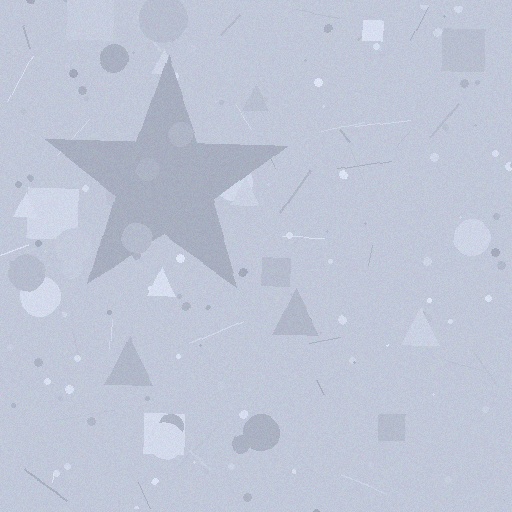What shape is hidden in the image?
A star is hidden in the image.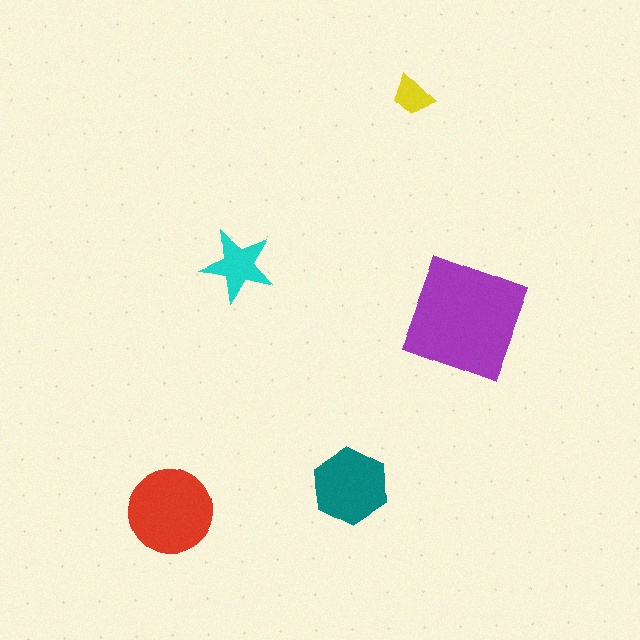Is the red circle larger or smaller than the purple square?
Smaller.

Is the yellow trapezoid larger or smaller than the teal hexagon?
Smaller.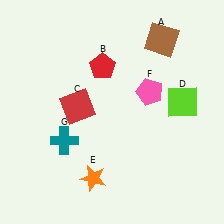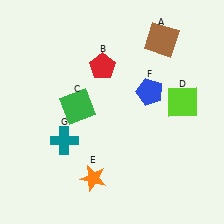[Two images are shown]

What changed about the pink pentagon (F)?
In Image 1, F is pink. In Image 2, it changed to blue.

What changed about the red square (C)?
In Image 1, C is red. In Image 2, it changed to green.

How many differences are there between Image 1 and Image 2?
There are 2 differences between the two images.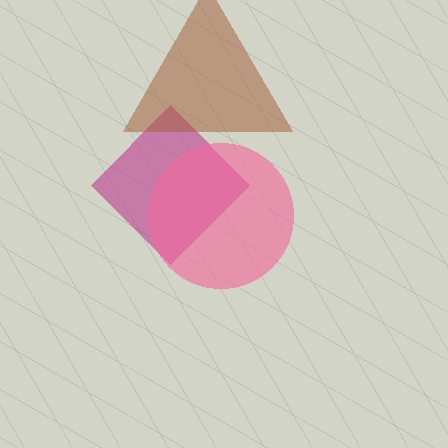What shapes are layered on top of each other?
The layered shapes are: a magenta diamond, a brown triangle, a pink circle.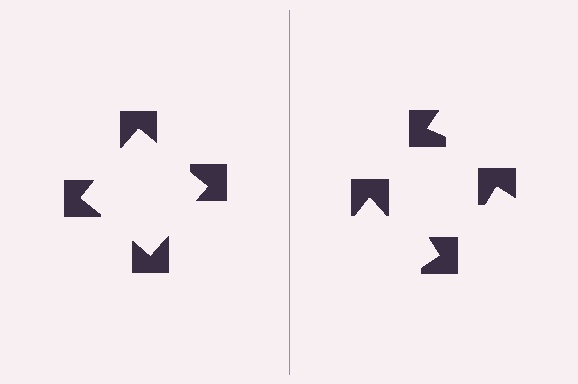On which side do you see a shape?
An illusory square appears on the left side. On the right side the wedge cuts are rotated, so no coherent shape forms.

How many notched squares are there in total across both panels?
8 — 4 on each side.